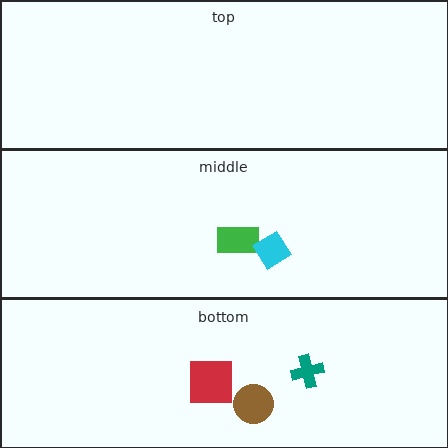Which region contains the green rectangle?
The middle region.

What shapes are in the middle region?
The green rectangle, the cyan diamond.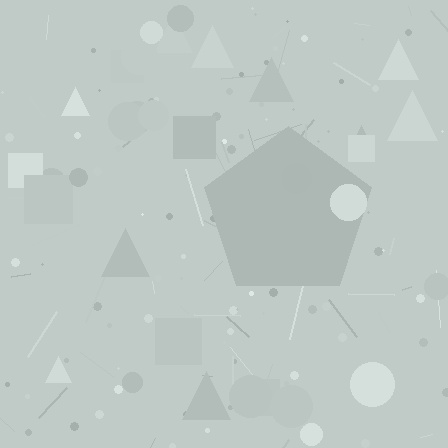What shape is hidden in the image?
A pentagon is hidden in the image.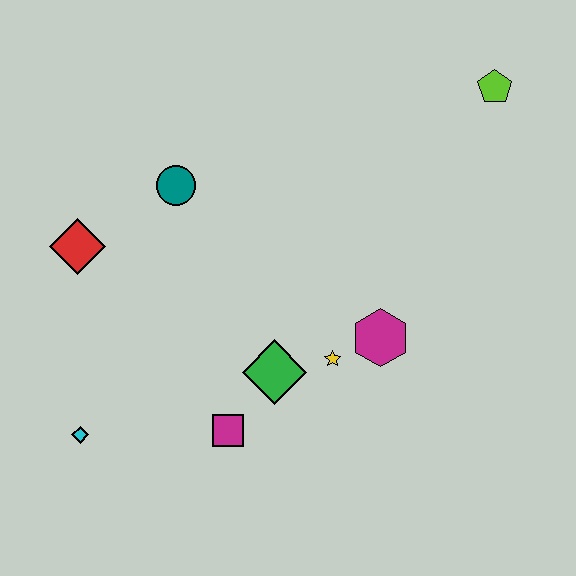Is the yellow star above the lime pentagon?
No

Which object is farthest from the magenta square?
The lime pentagon is farthest from the magenta square.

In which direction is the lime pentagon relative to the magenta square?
The lime pentagon is above the magenta square.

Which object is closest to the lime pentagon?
The magenta hexagon is closest to the lime pentagon.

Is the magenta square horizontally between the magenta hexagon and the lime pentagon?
No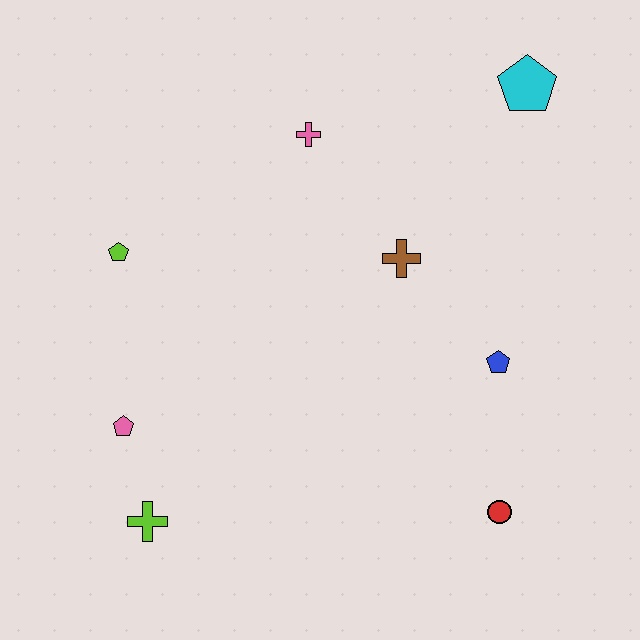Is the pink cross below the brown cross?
No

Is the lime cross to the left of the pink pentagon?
No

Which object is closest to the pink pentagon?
The lime cross is closest to the pink pentagon.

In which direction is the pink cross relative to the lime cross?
The pink cross is above the lime cross.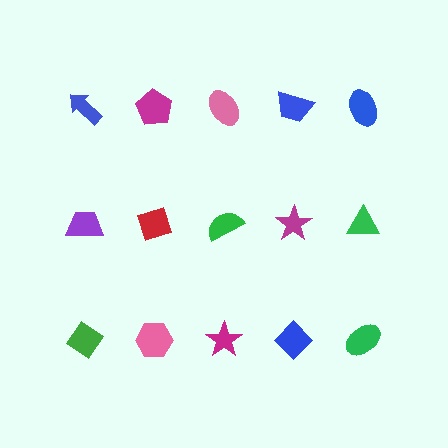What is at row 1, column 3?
A pink ellipse.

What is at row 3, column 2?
A pink hexagon.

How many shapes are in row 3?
5 shapes.